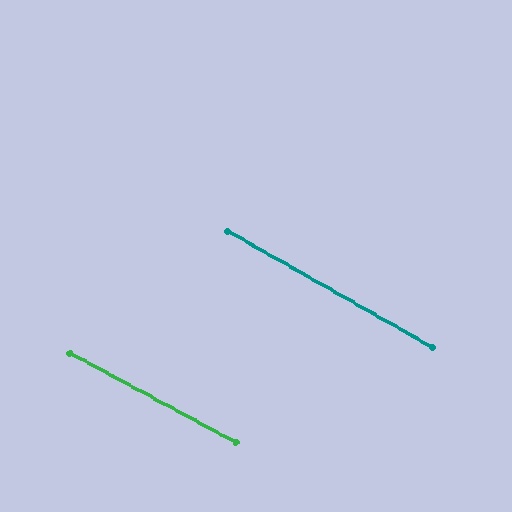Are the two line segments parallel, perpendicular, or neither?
Parallel — their directions differ by only 1.3°.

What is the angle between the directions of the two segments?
Approximately 1 degree.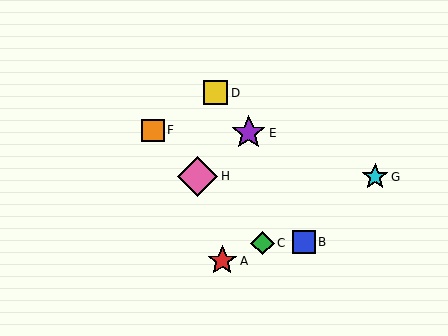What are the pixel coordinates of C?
Object C is at (262, 243).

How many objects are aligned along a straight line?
3 objects (C, F, H) are aligned along a straight line.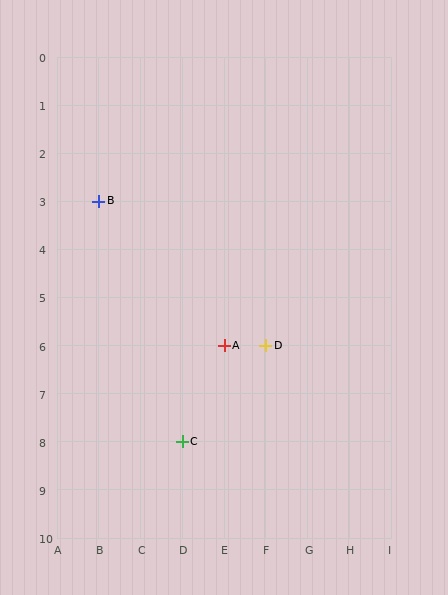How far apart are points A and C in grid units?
Points A and C are 1 column and 2 rows apart (about 2.2 grid units diagonally).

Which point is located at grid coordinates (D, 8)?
Point C is at (D, 8).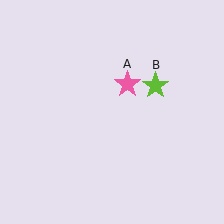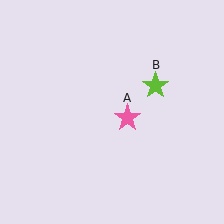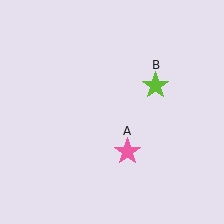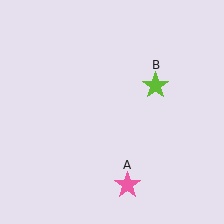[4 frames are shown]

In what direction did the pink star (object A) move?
The pink star (object A) moved down.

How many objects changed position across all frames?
1 object changed position: pink star (object A).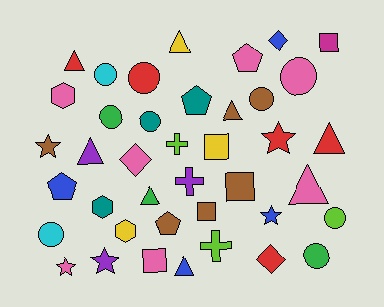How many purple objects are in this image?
There are 3 purple objects.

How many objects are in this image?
There are 40 objects.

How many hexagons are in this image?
There are 3 hexagons.